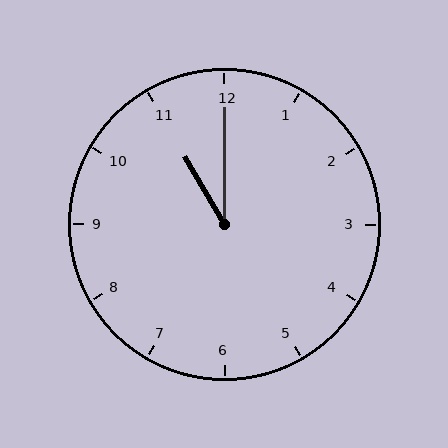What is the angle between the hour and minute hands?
Approximately 30 degrees.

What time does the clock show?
11:00.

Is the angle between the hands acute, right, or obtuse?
It is acute.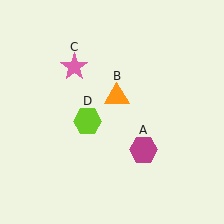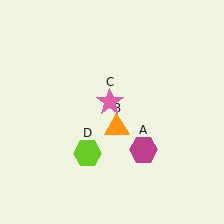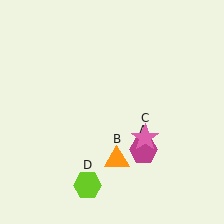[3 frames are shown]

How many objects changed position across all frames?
3 objects changed position: orange triangle (object B), pink star (object C), lime hexagon (object D).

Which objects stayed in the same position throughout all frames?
Magenta hexagon (object A) remained stationary.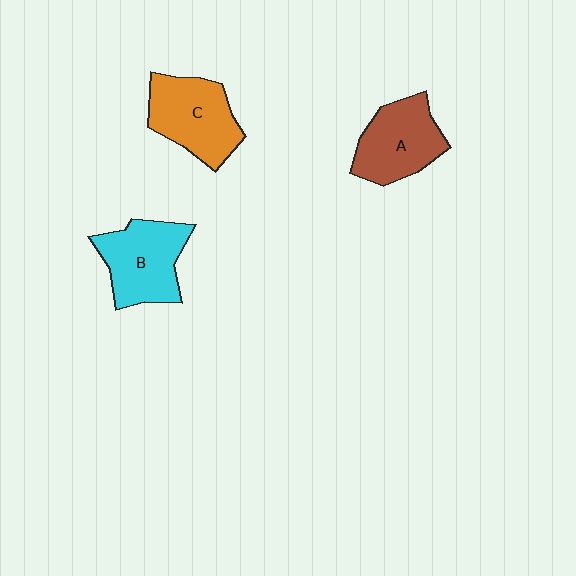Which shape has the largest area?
Shape C (orange).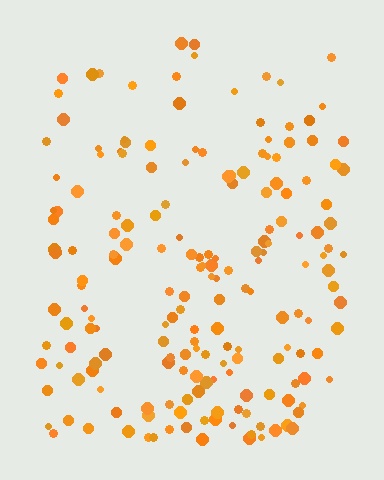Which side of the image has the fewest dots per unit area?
The top.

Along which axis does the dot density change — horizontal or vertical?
Vertical.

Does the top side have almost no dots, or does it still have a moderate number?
Still a moderate number, just noticeably fewer than the bottom.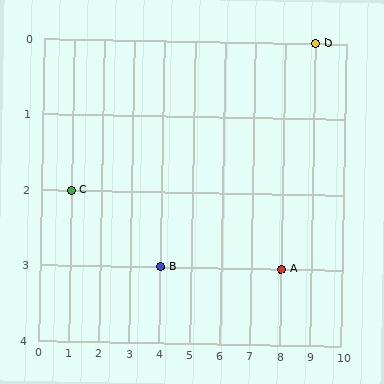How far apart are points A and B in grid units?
Points A and B are 4 columns apart.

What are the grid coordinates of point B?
Point B is at grid coordinates (4, 3).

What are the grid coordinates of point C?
Point C is at grid coordinates (1, 2).